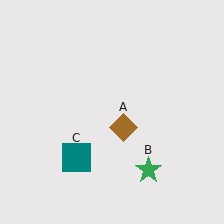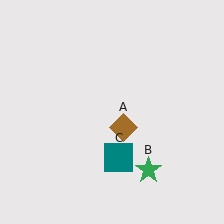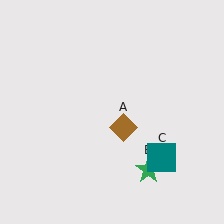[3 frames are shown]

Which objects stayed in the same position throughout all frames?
Brown diamond (object A) and green star (object B) remained stationary.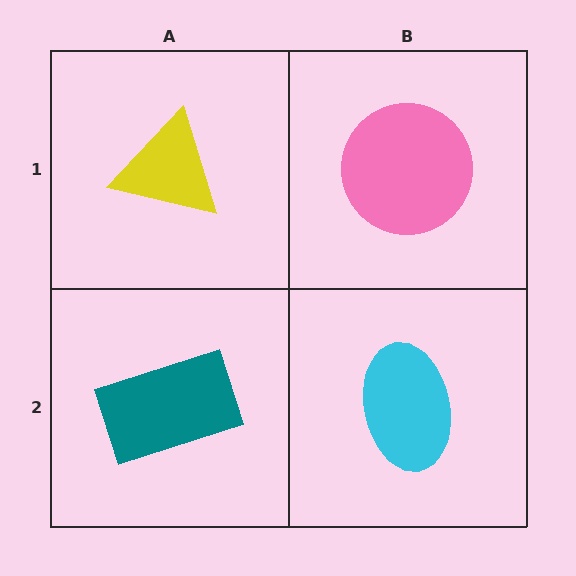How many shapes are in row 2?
2 shapes.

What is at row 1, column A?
A yellow triangle.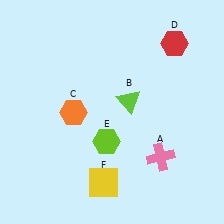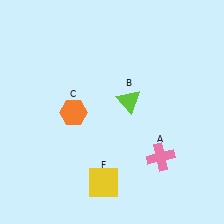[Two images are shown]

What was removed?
The red hexagon (D), the lime hexagon (E) were removed in Image 2.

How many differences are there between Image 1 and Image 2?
There are 2 differences between the two images.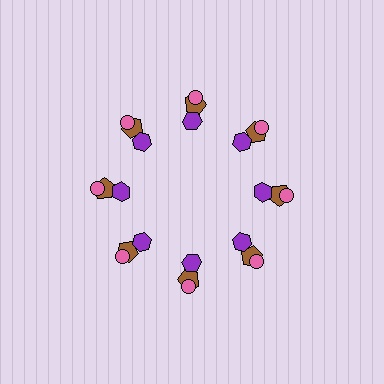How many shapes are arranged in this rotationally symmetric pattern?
There are 24 shapes, arranged in 8 groups of 3.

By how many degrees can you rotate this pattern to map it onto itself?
The pattern maps onto itself every 45 degrees of rotation.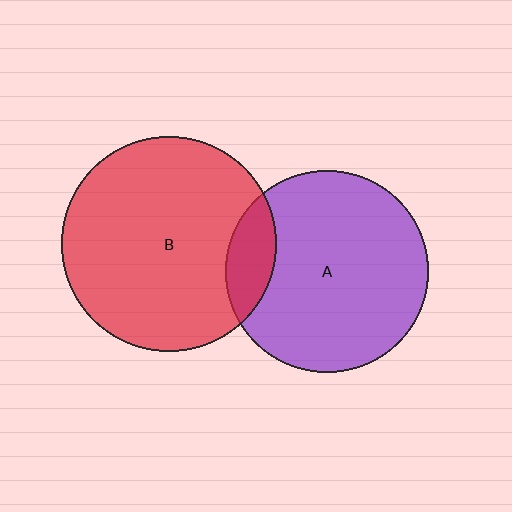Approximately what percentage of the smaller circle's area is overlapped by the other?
Approximately 15%.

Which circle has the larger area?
Circle B (red).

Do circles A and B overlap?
Yes.